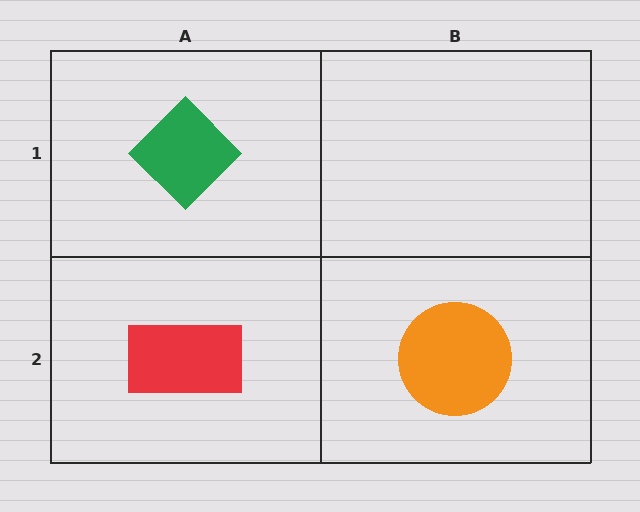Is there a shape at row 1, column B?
No, that cell is empty.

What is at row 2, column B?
An orange circle.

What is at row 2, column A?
A red rectangle.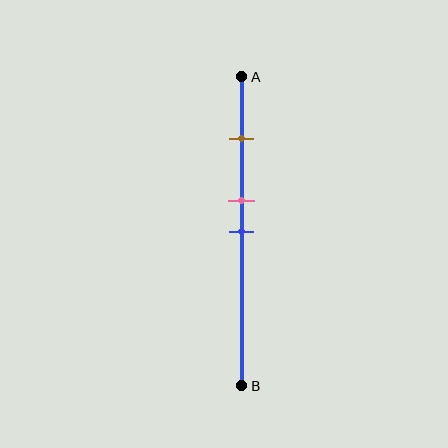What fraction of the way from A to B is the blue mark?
The blue mark is approximately 50% (0.5) of the way from A to B.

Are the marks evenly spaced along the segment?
No, the marks are not evenly spaced.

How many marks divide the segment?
There are 3 marks dividing the segment.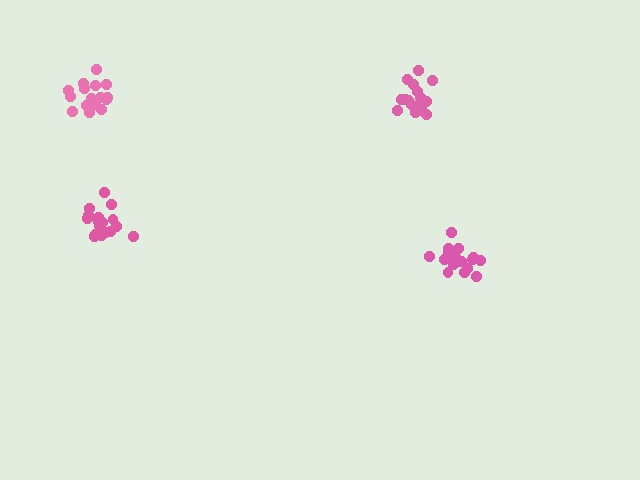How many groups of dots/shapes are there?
There are 4 groups.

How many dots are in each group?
Group 1: 16 dots, Group 2: 17 dots, Group 3: 19 dots, Group 4: 18 dots (70 total).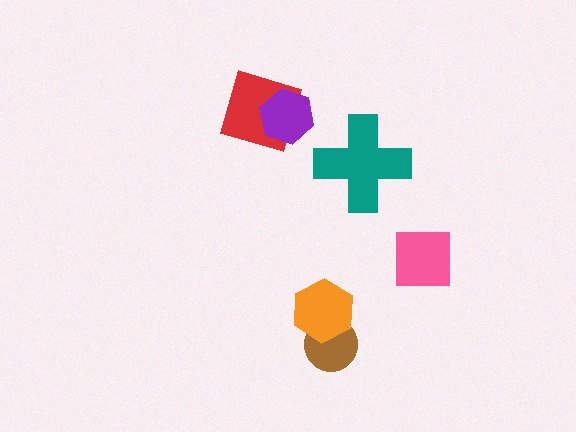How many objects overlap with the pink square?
0 objects overlap with the pink square.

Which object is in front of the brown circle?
The orange hexagon is in front of the brown circle.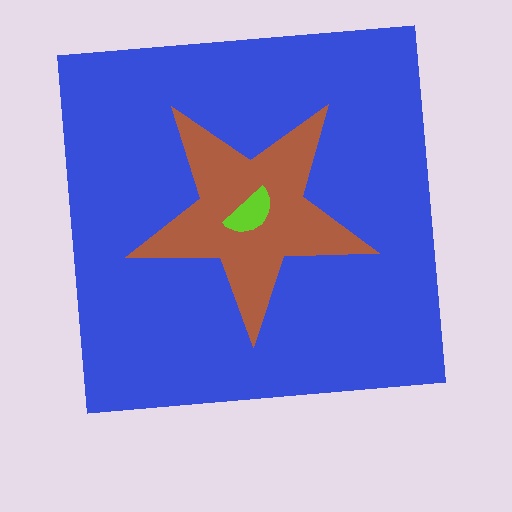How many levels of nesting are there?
3.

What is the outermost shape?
The blue square.